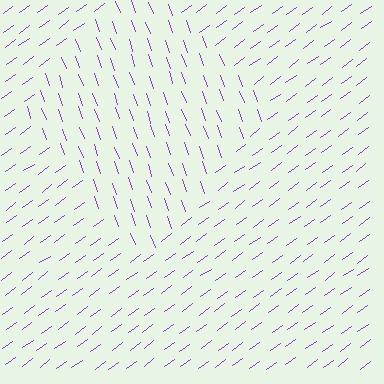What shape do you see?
I see a diamond.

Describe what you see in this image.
The image is filled with small purple line segments. A diamond region in the image has lines oriented differently from the surrounding lines, creating a visible texture boundary.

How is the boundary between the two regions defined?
The boundary is defined purely by a change in line orientation (approximately 74 degrees difference). All lines are the same color and thickness.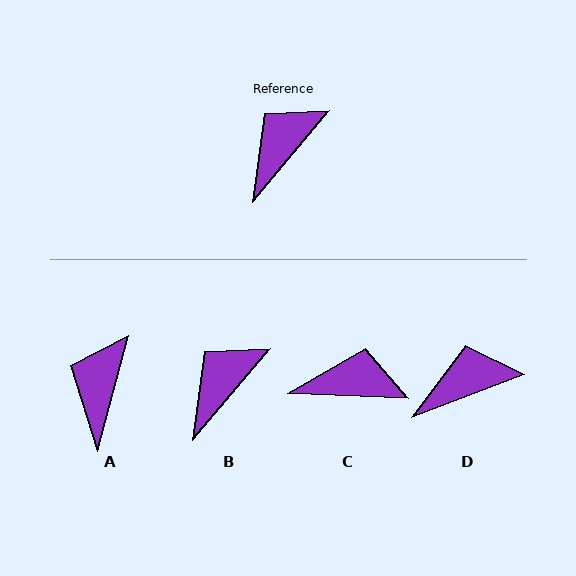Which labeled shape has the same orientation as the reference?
B.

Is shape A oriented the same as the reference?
No, it is off by about 25 degrees.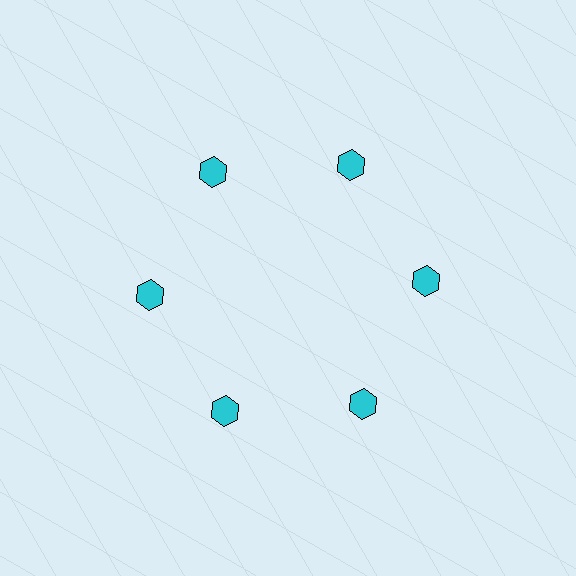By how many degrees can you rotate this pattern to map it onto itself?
The pattern maps onto itself every 60 degrees of rotation.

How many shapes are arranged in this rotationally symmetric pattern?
There are 6 shapes, arranged in 6 groups of 1.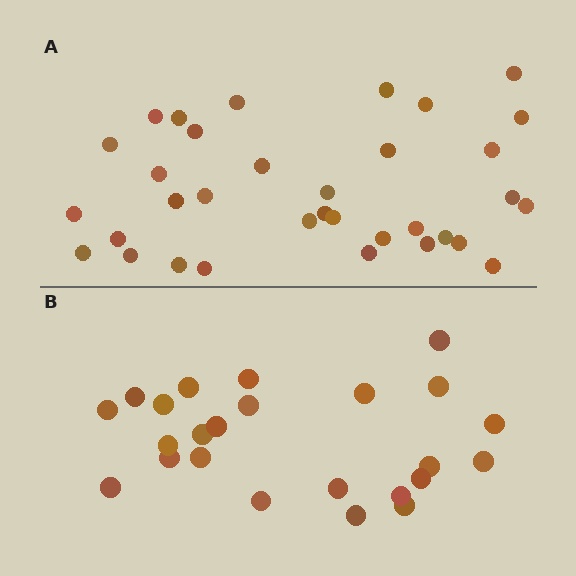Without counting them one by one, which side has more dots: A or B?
Region A (the top region) has more dots.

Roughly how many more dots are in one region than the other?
Region A has roughly 10 or so more dots than region B.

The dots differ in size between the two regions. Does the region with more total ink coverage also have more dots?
No. Region B has more total ink coverage because its dots are larger, but region A actually contains more individual dots. Total area can be misleading — the number of items is what matters here.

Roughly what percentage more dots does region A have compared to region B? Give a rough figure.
About 40% more.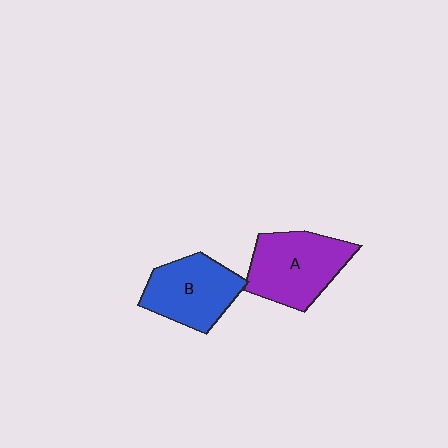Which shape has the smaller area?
Shape B (blue).